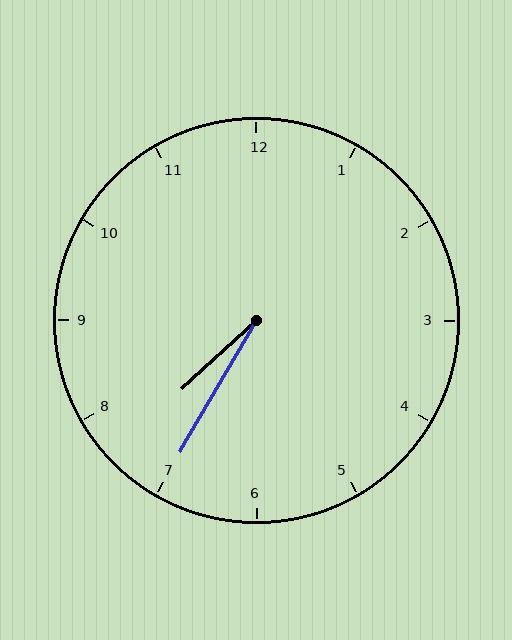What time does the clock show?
7:35.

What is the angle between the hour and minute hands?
Approximately 18 degrees.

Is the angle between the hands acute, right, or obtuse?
It is acute.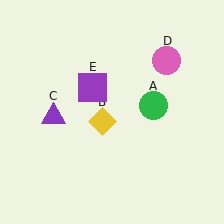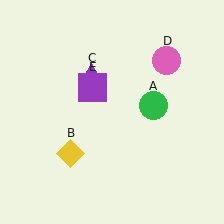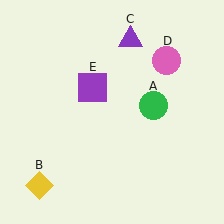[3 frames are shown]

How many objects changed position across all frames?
2 objects changed position: yellow diamond (object B), purple triangle (object C).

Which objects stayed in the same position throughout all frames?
Green circle (object A) and pink circle (object D) and purple square (object E) remained stationary.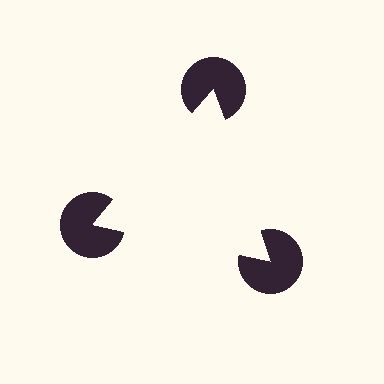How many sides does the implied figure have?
3 sides.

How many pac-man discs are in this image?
There are 3 — one at each vertex of the illusory triangle.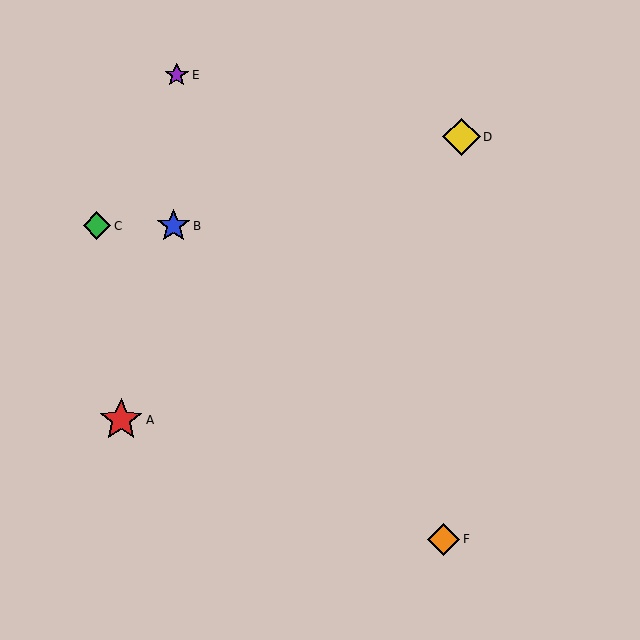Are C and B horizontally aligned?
Yes, both are at y≈226.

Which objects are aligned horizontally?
Objects B, C are aligned horizontally.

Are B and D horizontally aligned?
No, B is at y≈226 and D is at y≈137.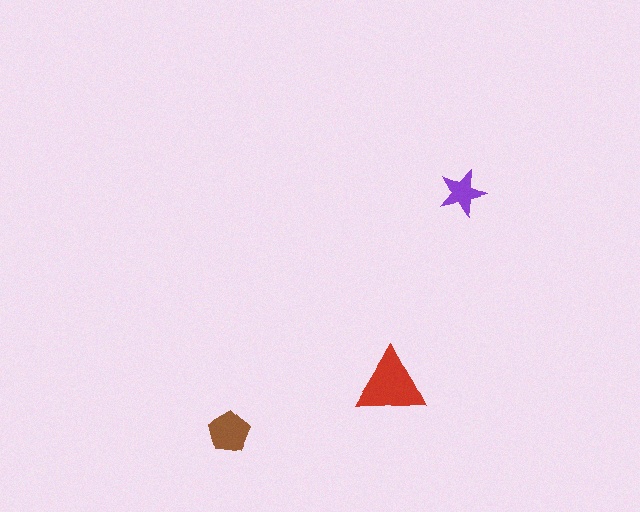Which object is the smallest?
The purple star.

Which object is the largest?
The red triangle.